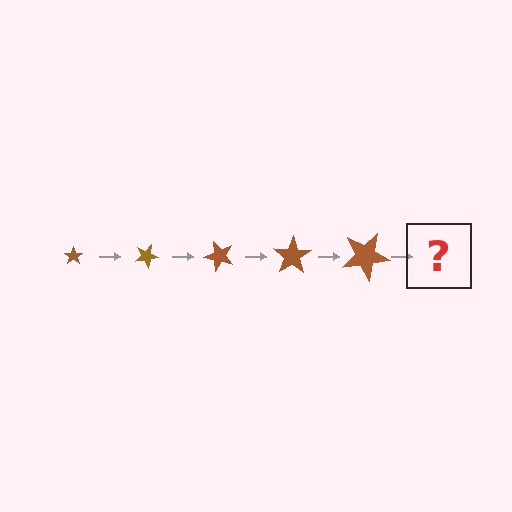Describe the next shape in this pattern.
It should be a star, larger than the previous one and rotated 125 degrees from the start.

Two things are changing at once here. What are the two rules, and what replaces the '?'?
The two rules are that the star grows larger each step and it rotates 25 degrees each step. The '?' should be a star, larger than the previous one and rotated 125 degrees from the start.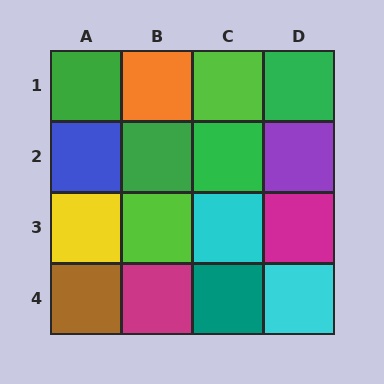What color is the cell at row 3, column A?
Yellow.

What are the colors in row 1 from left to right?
Green, orange, lime, green.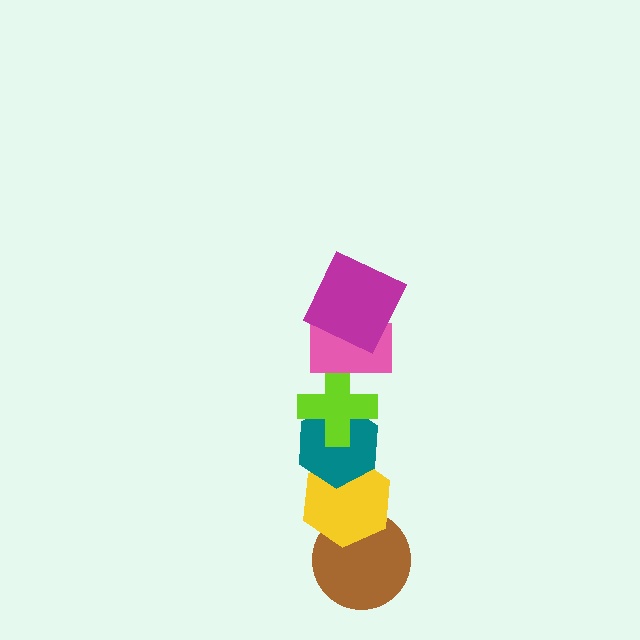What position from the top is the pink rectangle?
The pink rectangle is 2nd from the top.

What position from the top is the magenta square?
The magenta square is 1st from the top.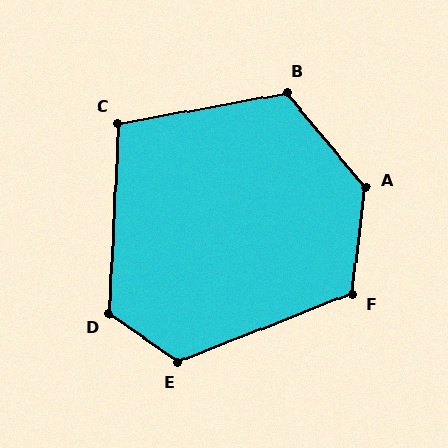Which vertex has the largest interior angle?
A, at approximately 133 degrees.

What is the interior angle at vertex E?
Approximately 123 degrees (obtuse).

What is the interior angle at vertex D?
Approximately 122 degrees (obtuse).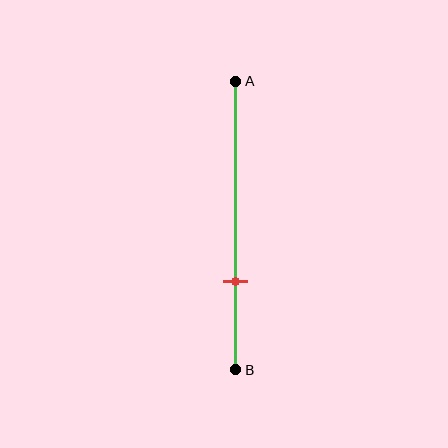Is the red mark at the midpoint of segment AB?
No, the mark is at about 70% from A, not at the 50% midpoint.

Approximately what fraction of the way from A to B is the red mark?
The red mark is approximately 70% of the way from A to B.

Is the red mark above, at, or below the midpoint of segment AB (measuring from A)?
The red mark is below the midpoint of segment AB.